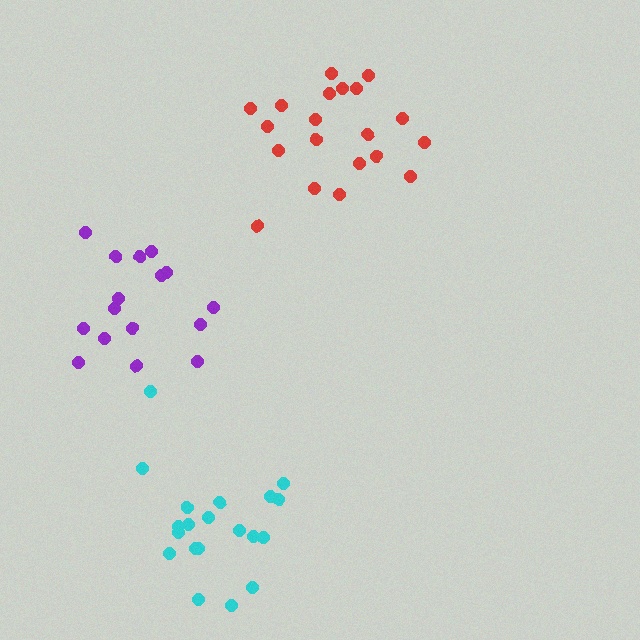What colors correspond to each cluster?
The clusters are colored: purple, red, cyan.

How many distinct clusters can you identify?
There are 3 distinct clusters.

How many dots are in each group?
Group 1: 16 dots, Group 2: 20 dots, Group 3: 20 dots (56 total).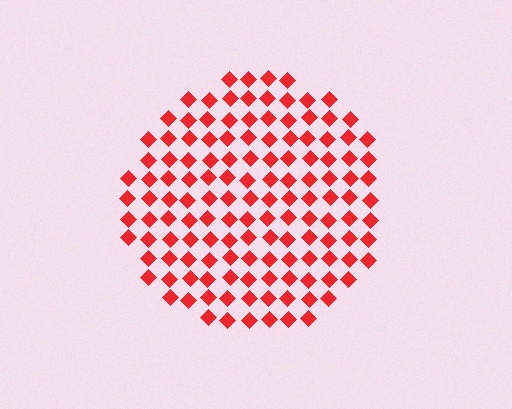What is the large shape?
The large shape is a circle.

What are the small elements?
The small elements are diamonds.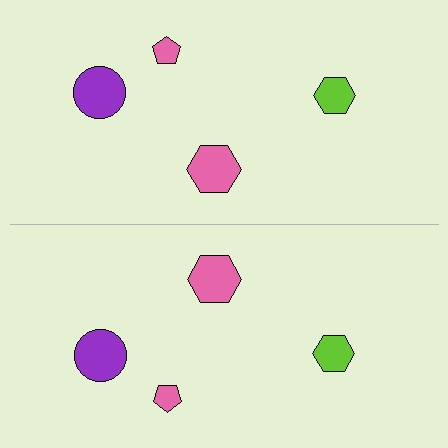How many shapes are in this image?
There are 8 shapes in this image.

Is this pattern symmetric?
Yes, this pattern has bilateral (reflection) symmetry.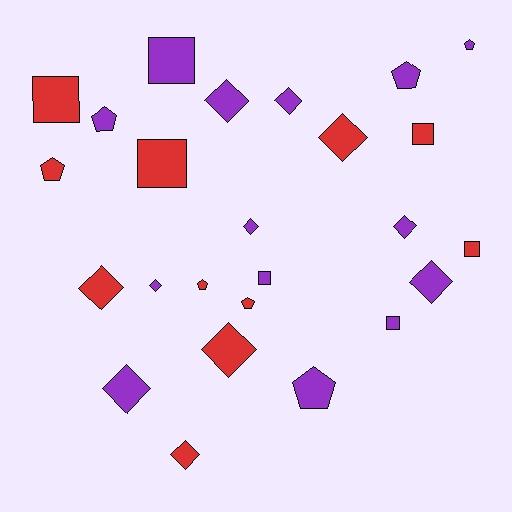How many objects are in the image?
There are 25 objects.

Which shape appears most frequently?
Diamond, with 11 objects.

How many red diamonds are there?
There are 4 red diamonds.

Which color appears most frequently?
Purple, with 14 objects.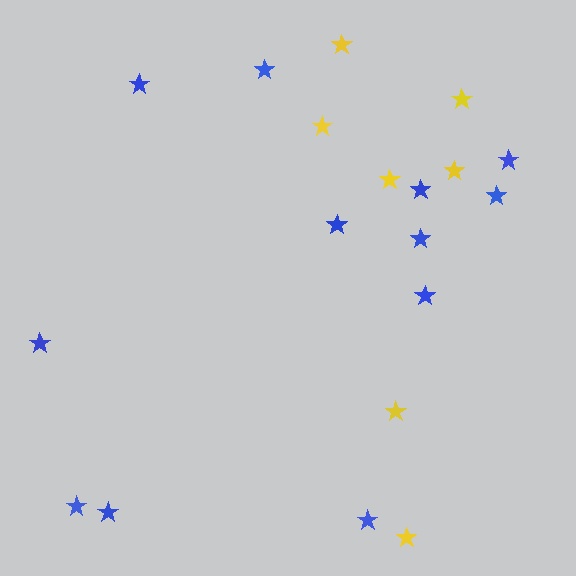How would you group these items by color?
There are 2 groups: one group of blue stars (12) and one group of yellow stars (7).